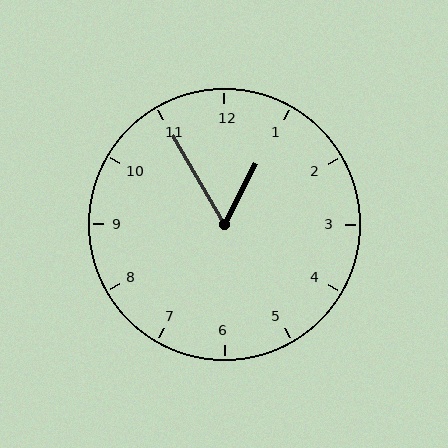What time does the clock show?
12:55.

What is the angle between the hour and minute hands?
Approximately 58 degrees.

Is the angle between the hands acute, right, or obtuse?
It is acute.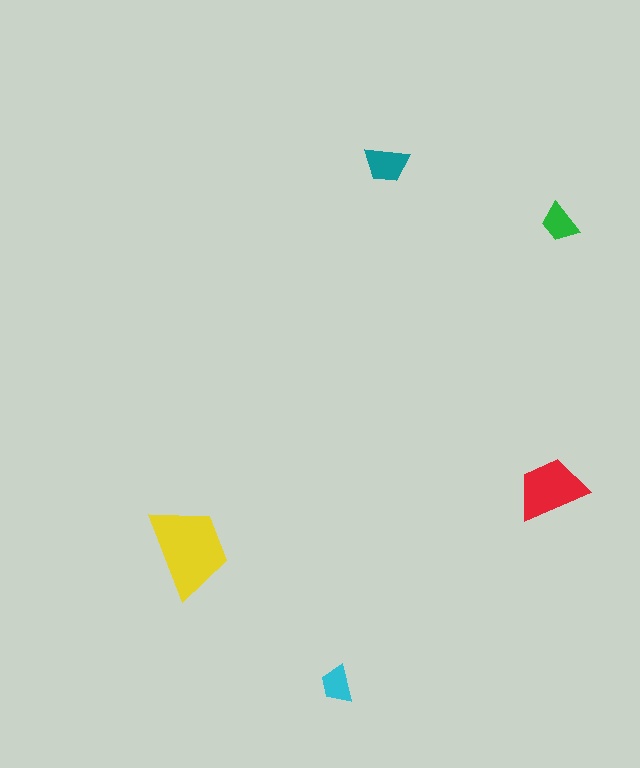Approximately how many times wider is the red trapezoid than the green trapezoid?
About 2 times wider.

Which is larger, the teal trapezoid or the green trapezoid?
The teal one.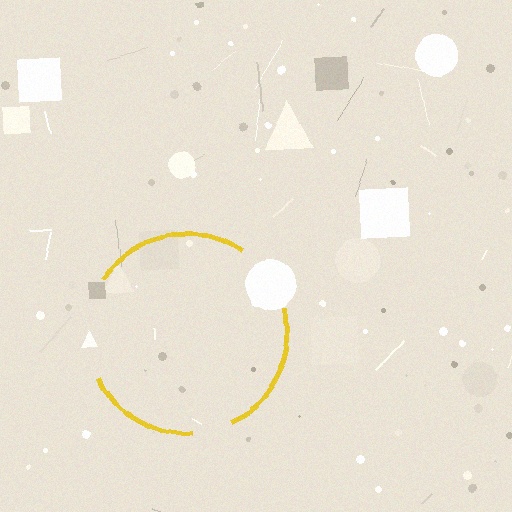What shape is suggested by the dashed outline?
The dashed outline suggests a circle.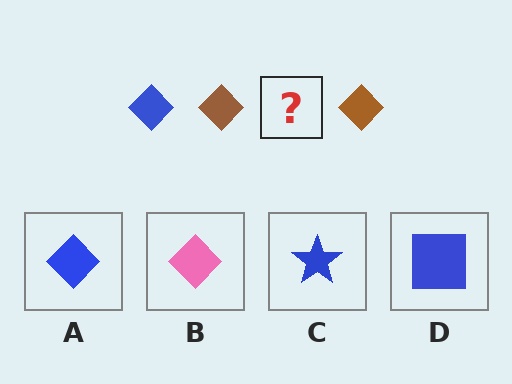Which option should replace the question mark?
Option A.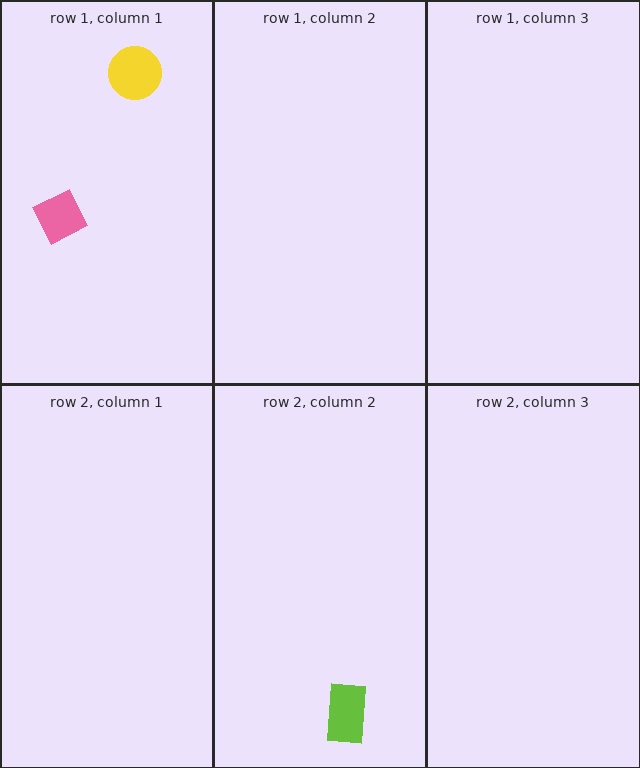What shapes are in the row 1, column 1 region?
The pink diamond, the yellow circle.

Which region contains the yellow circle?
The row 1, column 1 region.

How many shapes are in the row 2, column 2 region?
1.